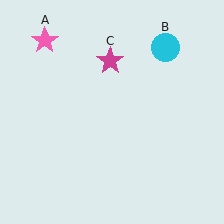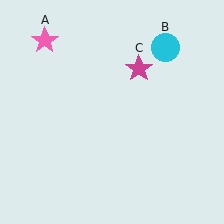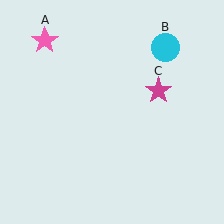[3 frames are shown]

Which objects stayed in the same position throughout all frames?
Pink star (object A) and cyan circle (object B) remained stationary.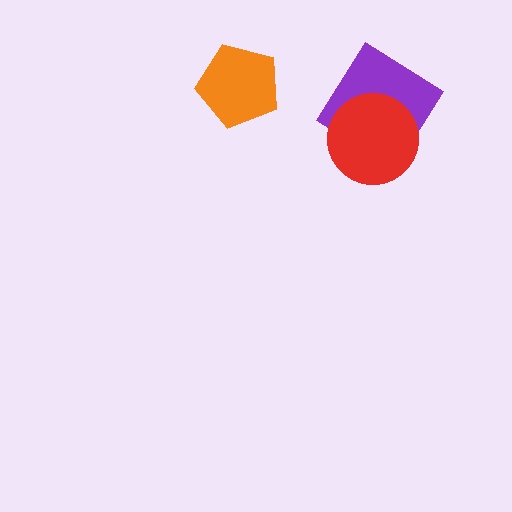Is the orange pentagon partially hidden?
No, no other shape covers it.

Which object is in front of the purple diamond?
The red circle is in front of the purple diamond.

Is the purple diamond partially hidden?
Yes, it is partially covered by another shape.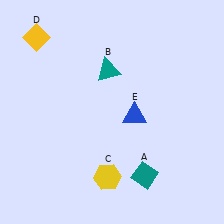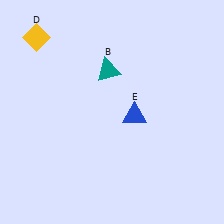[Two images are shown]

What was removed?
The yellow hexagon (C), the teal diamond (A) were removed in Image 2.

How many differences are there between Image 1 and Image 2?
There are 2 differences between the two images.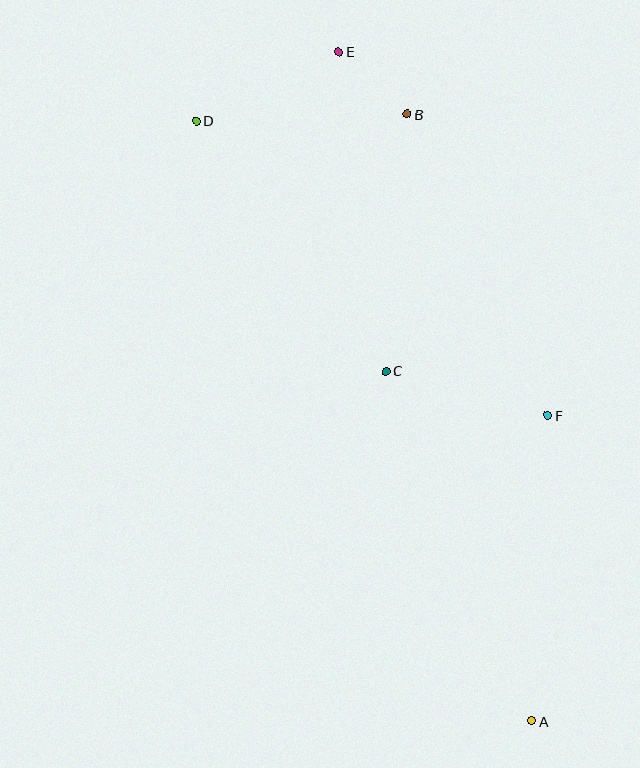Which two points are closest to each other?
Points B and E are closest to each other.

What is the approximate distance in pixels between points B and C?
The distance between B and C is approximately 258 pixels.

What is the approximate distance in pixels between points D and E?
The distance between D and E is approximately 158 pixels.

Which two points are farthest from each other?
Points A and E are farthest from each other.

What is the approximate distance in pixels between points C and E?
The distance between C and E is approximately 323 pixels.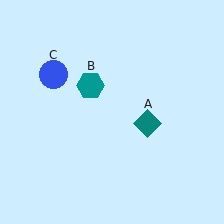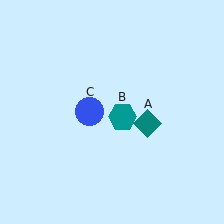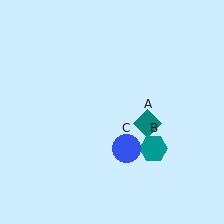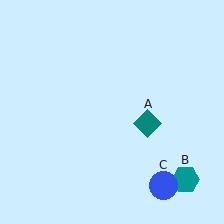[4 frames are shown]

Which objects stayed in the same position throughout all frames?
Teal diamond (object A) remained stationary.